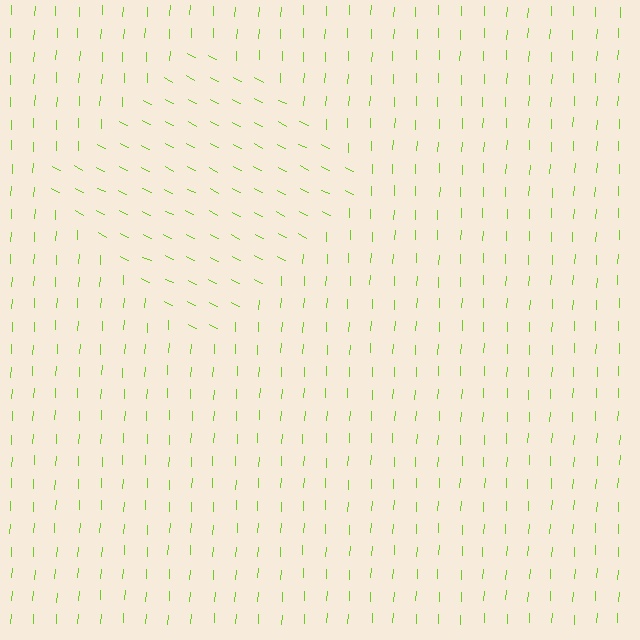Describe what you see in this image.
The image is filled with small lime line segments. A diamond region in the image has lines oriented differently from the surrounding lines, creating a visible texture boundary.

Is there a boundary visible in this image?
Yes, there is a texture boundary formed by a change in line orientation.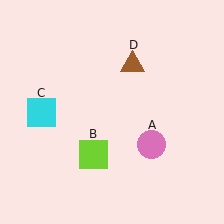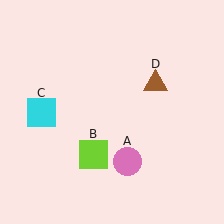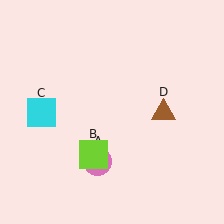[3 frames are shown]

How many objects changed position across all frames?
2 objects changed position: pink circle (object A), brown triangle (object D).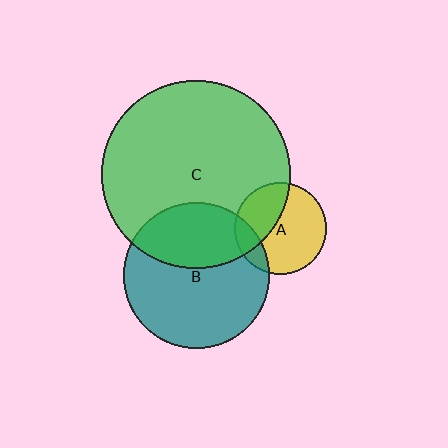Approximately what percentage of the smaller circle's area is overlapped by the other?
Approximately 35%.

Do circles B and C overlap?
Yes.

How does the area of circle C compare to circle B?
Approximately 1.7 times.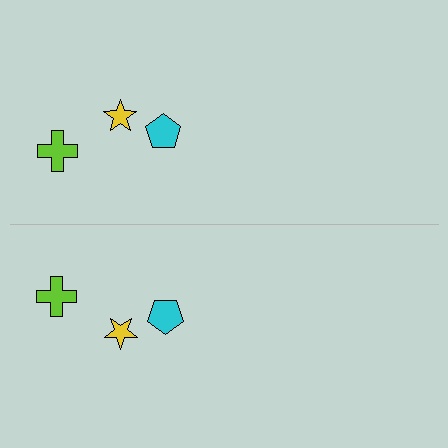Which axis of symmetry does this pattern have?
The pattern has a horizontal axis of symmetry running through the center of the image.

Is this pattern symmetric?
Yes, this pattern has bilateral (reflection) symmetry.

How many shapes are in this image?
There are 6 shapes in this image.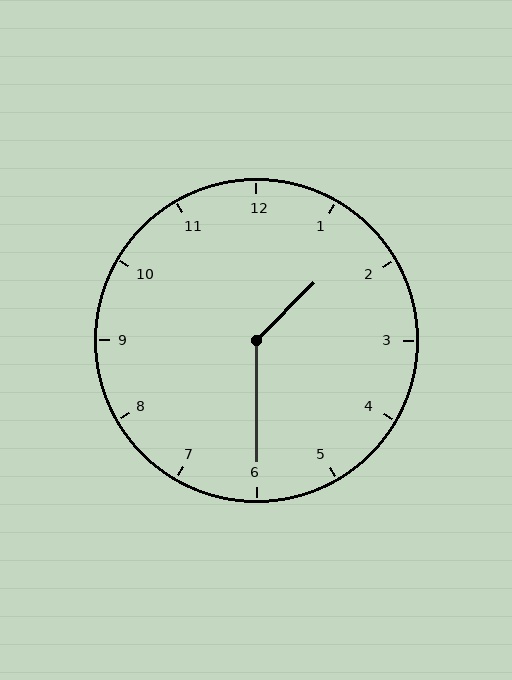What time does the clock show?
1:30.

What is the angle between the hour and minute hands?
Approximately 135 degrees.